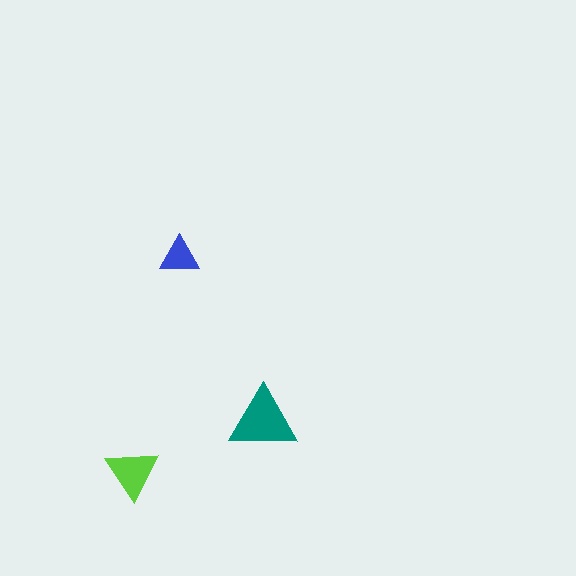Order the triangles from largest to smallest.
the teal one, the lime one, the blue one.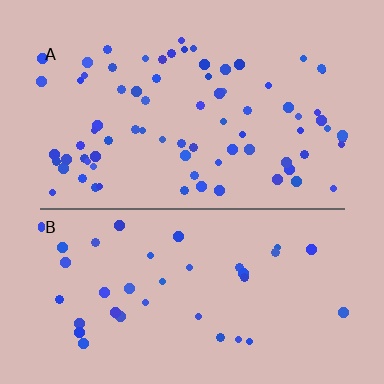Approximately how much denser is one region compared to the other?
Approximately 2.0× — region A over region B.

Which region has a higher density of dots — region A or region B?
A (the top).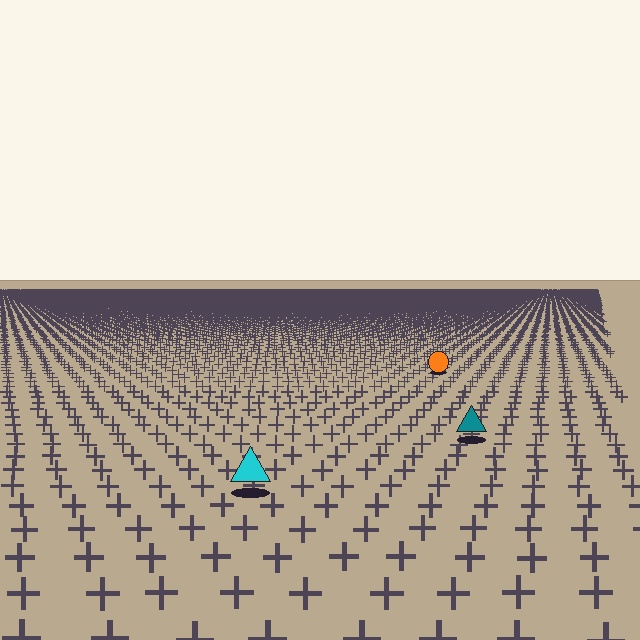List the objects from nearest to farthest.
From nearest to farthest: the cyan triangle, the teal triangle, the orange circle.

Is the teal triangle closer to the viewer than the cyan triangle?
No. The cyan triangle is closer — you can tell from the texture gradient: the ground texture is coarser near it.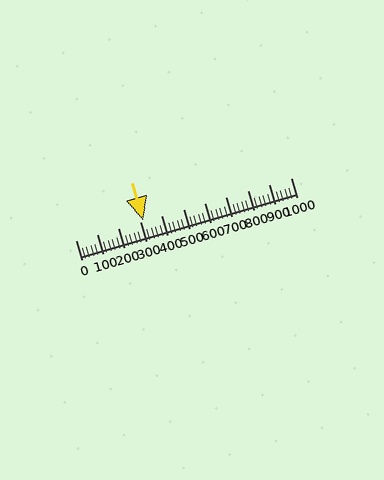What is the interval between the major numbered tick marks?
The major tick marks are spaced 100 units apart.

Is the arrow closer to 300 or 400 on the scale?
The arrow is closer to 300.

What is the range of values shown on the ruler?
The ruler shows values from 0 to 1000.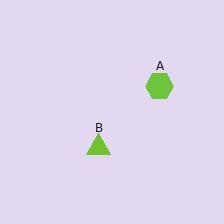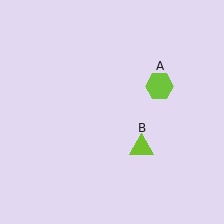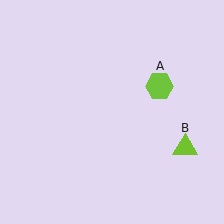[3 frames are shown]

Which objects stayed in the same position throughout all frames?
Lime hexagon (object A) remained stationary.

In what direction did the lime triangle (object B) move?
The lime triangle (object B) moved right.